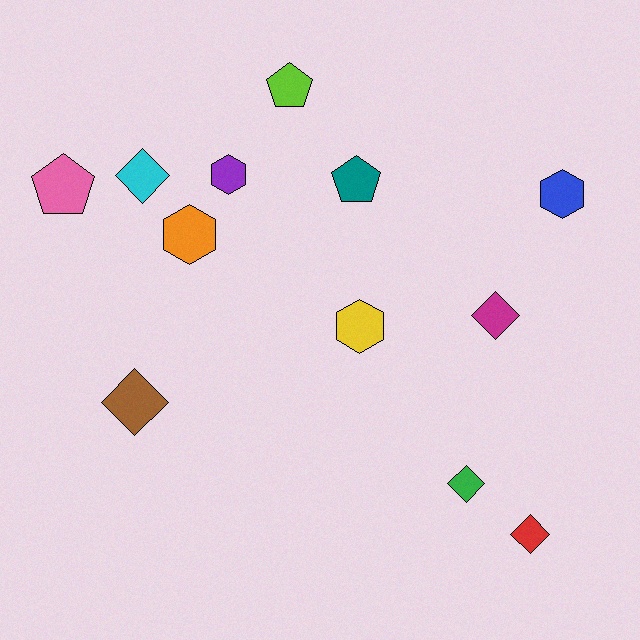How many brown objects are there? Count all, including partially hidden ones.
There is 1 brown object.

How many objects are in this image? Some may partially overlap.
There are 12 objects.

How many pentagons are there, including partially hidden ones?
There are 3 pentagons.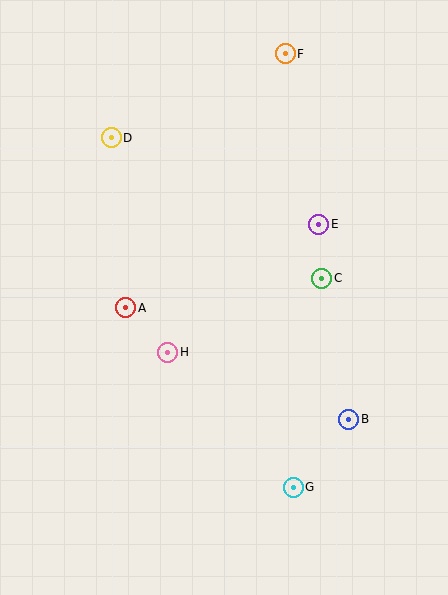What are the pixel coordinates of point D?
Point D is at (111, 138).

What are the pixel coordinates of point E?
Point E is at (319, 224).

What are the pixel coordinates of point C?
Point C is at (322, 278).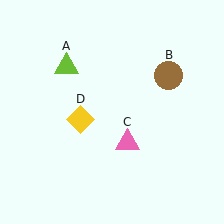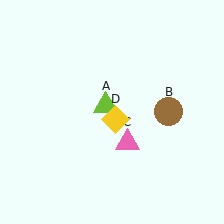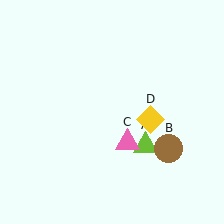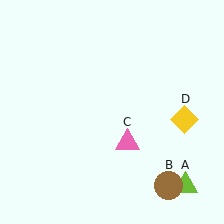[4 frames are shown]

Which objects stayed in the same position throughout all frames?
Pink triangle (object C) remained stationary.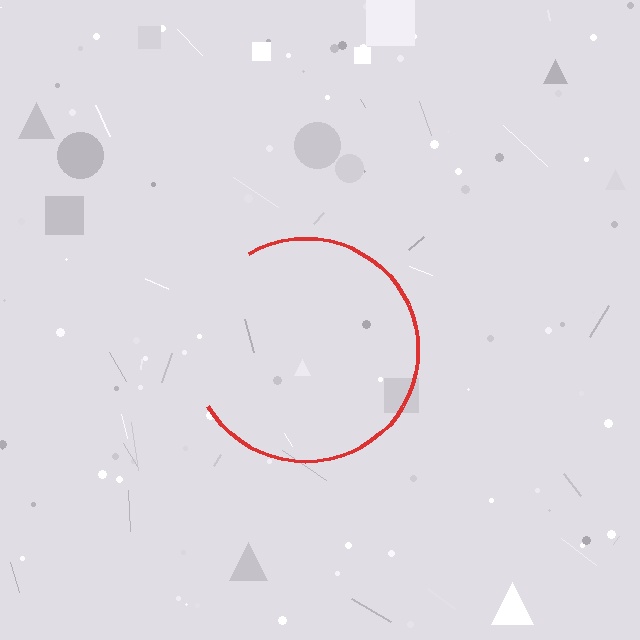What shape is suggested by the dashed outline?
The dashed outline suggests a circle.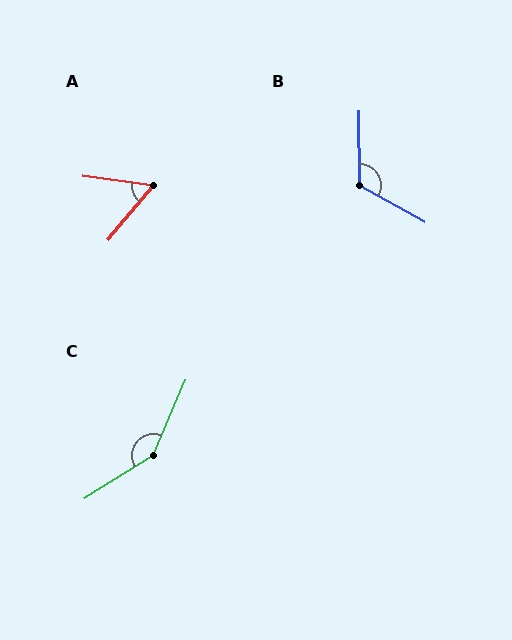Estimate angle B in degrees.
Approximately 120 degrees.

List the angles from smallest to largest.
A (58°), B (120°), C (145°).